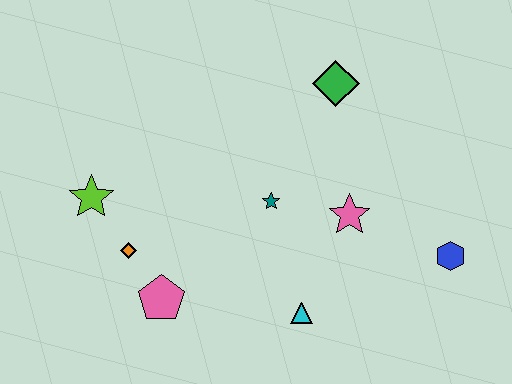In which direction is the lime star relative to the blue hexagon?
The lime star is to the left of the blue hexagon.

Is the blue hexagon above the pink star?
No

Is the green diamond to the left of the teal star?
No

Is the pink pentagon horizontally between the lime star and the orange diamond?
No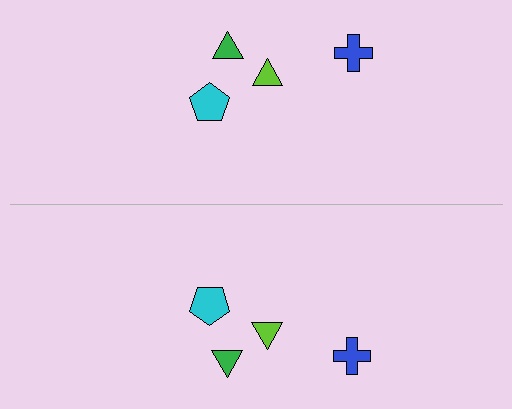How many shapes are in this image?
There are 8 shapes in this image.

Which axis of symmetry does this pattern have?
The pattern has a horizontal axis of symmetry running through the center of the image.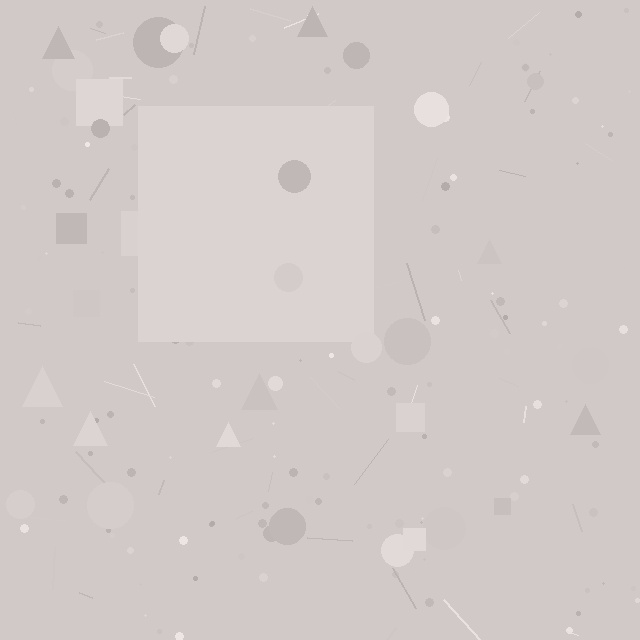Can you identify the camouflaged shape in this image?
The camouflaged shape is a square.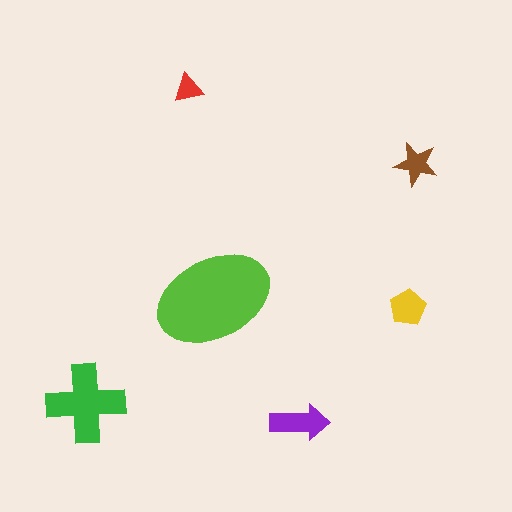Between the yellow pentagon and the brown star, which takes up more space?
The yellow pentagon.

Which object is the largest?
The lime ellipse.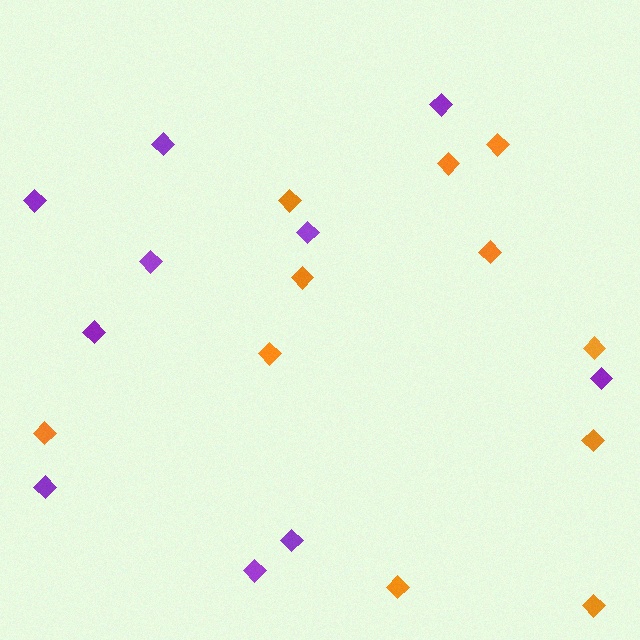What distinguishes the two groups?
There are 2 groups: one group of purple diamonds (10) and one group of orange diamonds (11).